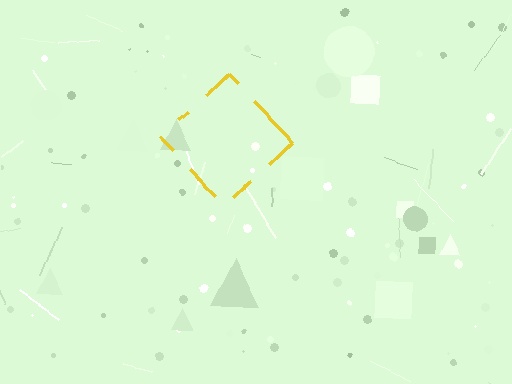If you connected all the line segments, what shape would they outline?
They would outline a diamond.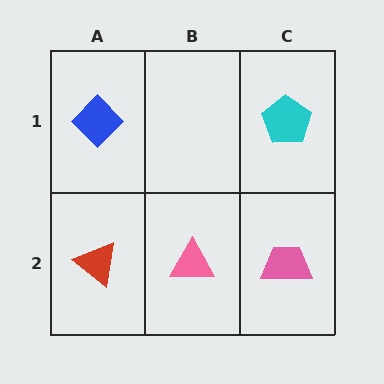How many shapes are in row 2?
3 shapes.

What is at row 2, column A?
A red triangle.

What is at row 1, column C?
A cyan pentagon.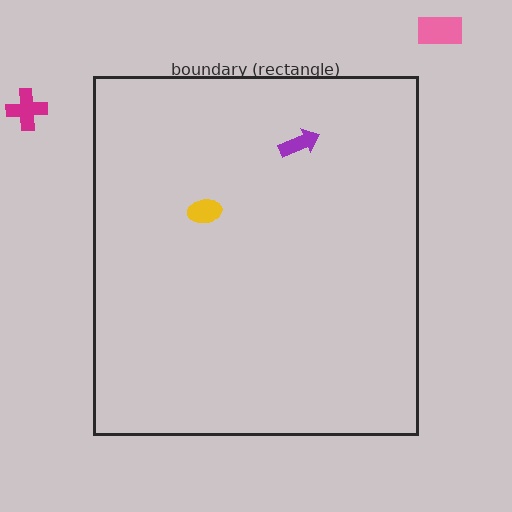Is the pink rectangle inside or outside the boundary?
Outside.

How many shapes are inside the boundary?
2 inside, 2 outside.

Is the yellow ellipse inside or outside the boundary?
Inside.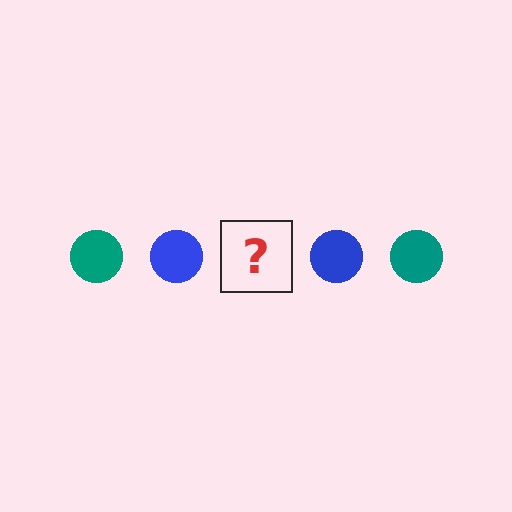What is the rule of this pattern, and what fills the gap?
The rule is that the pattern cycles through teal, blue circles. The gap should be filled with a teal circle.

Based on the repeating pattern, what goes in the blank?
The blank should be a teal circle.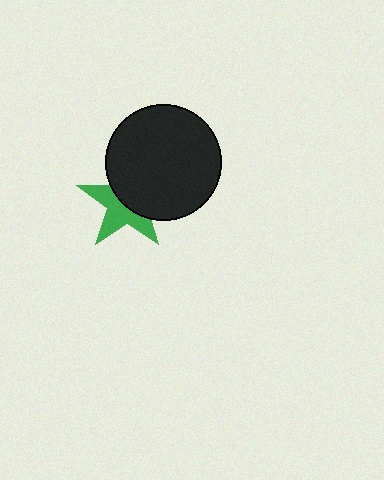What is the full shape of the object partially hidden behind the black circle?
The partially hidden object is a green star.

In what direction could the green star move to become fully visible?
The green star could move toward the lower-left. That would shift it out from behind the black circle entirely.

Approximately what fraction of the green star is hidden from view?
Roughly 50% of the green star is hidden behind the black circle.